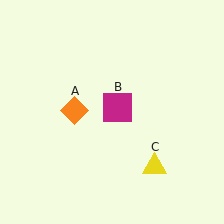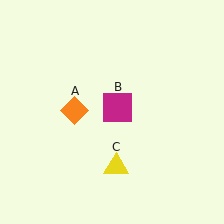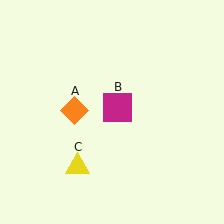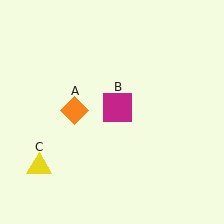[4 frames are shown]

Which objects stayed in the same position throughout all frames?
Orange diamond (object A) and magenta square (object B) remained stationary.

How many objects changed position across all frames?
1 object changed position: yellow triangle (object C).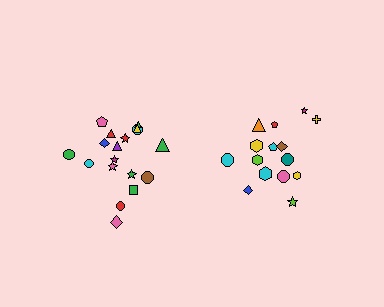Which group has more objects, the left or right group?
The left group.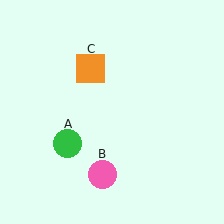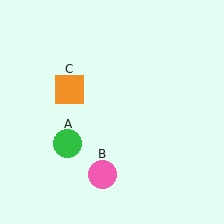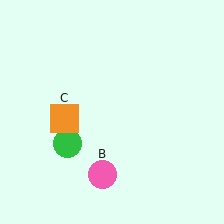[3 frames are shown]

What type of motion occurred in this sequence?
The orange square (object C) rotated counterclockwise around the center of the scene.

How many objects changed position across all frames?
1 object changed position: orange square (object C).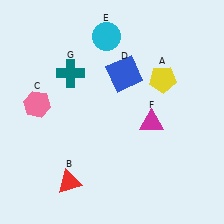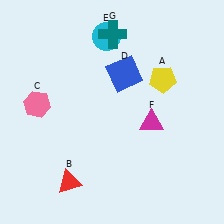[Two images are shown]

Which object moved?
The teal cross (G) moved right.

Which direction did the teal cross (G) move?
The teal cross (G) moved right.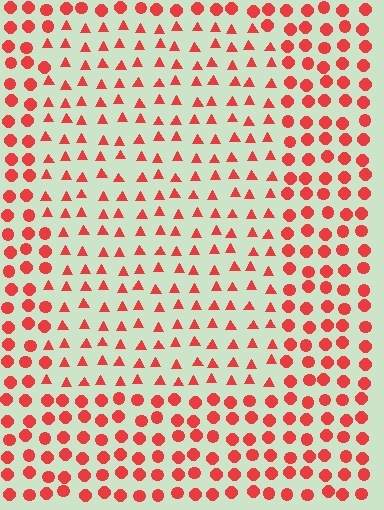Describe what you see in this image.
The image is filled with small red elements arranged in a uniform grid. A rectangle-shaped region contains triangles, while the surrounding area contains circles. The boundary is defined purely by the change in element shape.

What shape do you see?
I see a rectangle.